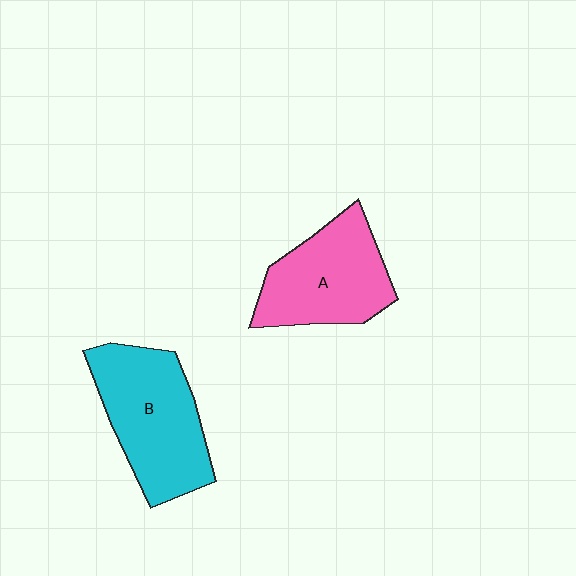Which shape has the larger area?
Shape B (cyan).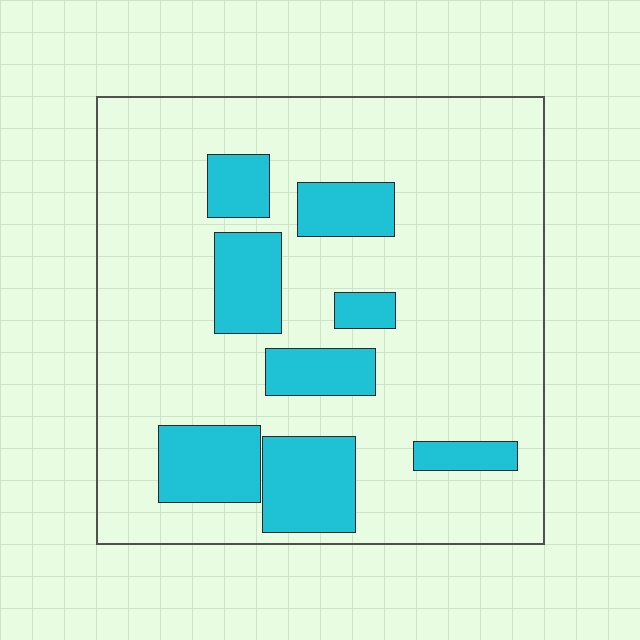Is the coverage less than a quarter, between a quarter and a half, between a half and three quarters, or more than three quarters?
Less than a quarter.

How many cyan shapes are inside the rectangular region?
8.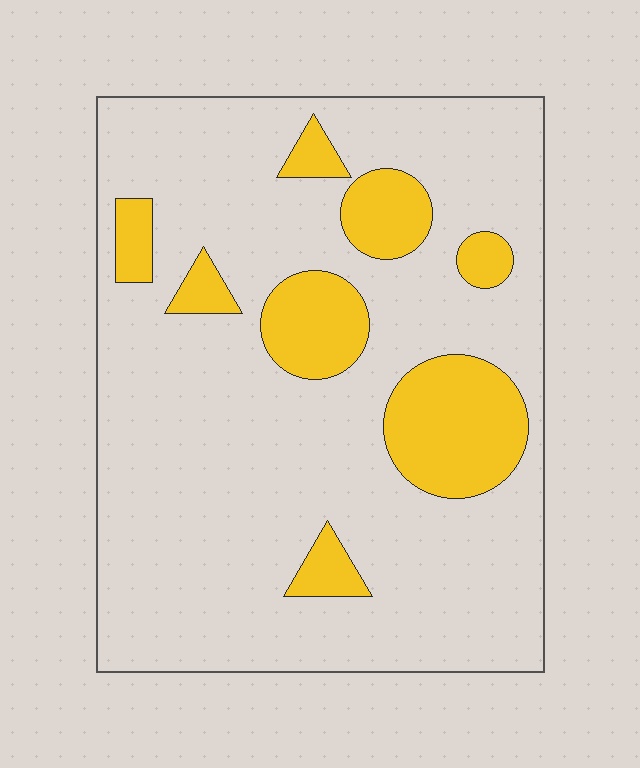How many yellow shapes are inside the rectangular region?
8.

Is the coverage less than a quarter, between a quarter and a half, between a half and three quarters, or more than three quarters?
Less than a quarter.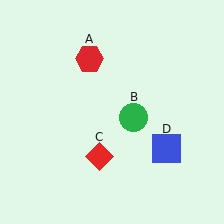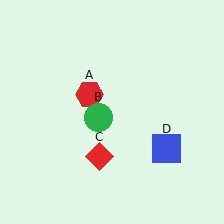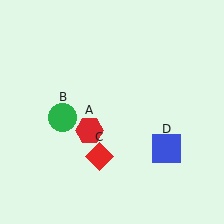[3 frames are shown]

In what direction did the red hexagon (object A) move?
The red hexagon (object A) moved down.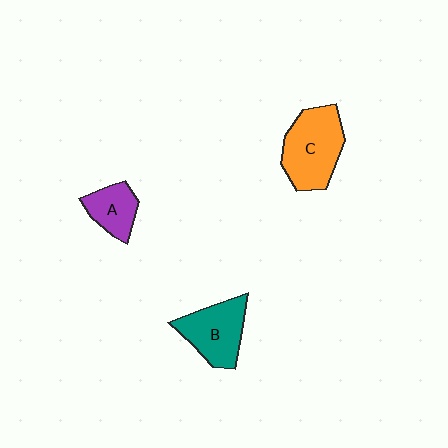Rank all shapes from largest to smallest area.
From largest to smallest: C (orange), B (teal), A (purple).